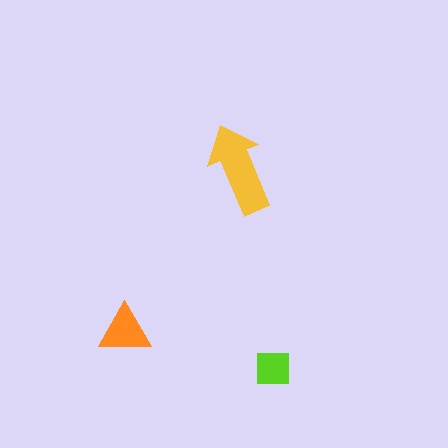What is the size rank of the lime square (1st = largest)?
3rd.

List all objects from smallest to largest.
The lime square, the orange triangle, the yellow arrow.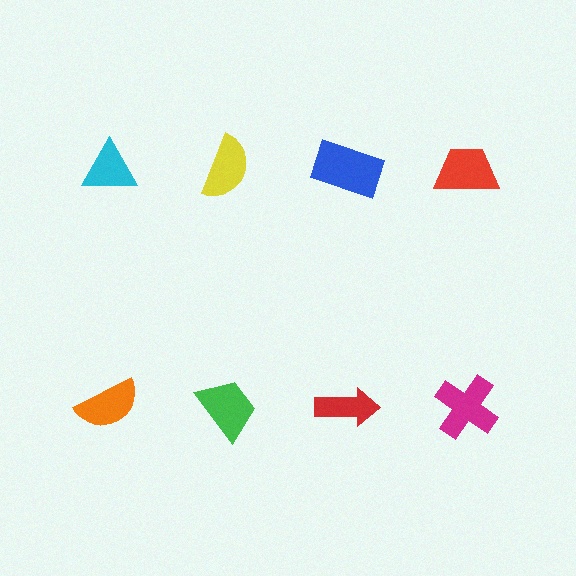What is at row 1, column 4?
A red trapezoid.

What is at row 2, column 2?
A green trapezoid.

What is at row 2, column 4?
A magenta cross.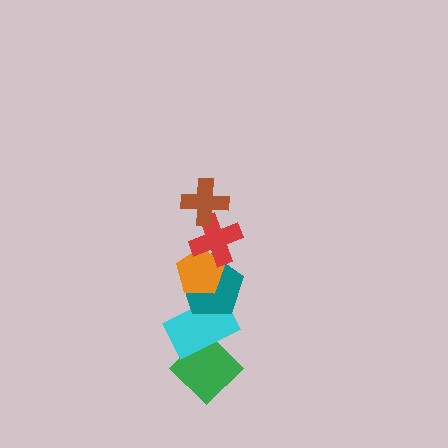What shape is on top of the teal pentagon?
The orange pentagon is on top of the teal pentagon.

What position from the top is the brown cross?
The brown cross is 1st from the top.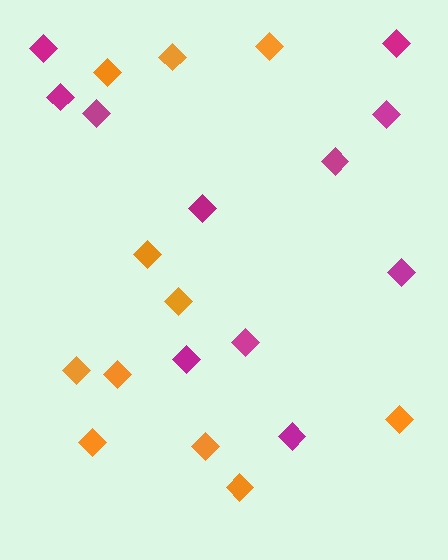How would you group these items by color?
There are 2 groups: one group of orange diamonds (11) and one group of magenta diamonds (11).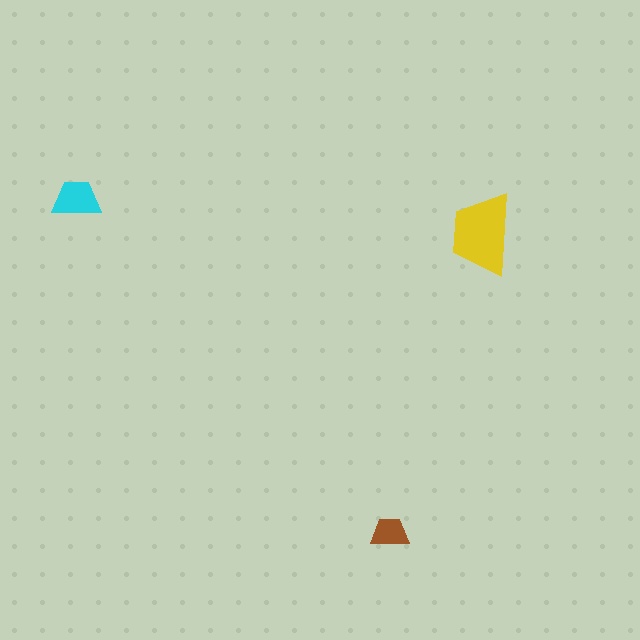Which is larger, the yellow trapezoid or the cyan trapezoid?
The yellow one.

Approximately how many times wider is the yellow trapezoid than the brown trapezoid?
About 2 times wider.